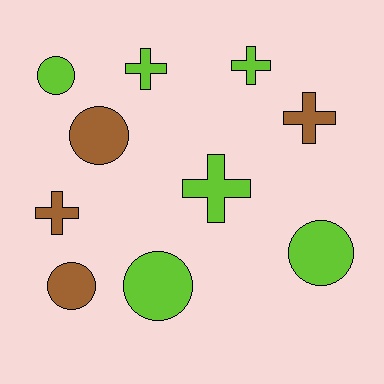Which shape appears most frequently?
Cross, with 5 objects.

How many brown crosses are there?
There are 2 brown crosses.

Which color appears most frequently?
Lime, with 6 objects.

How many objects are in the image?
There are 10 objects.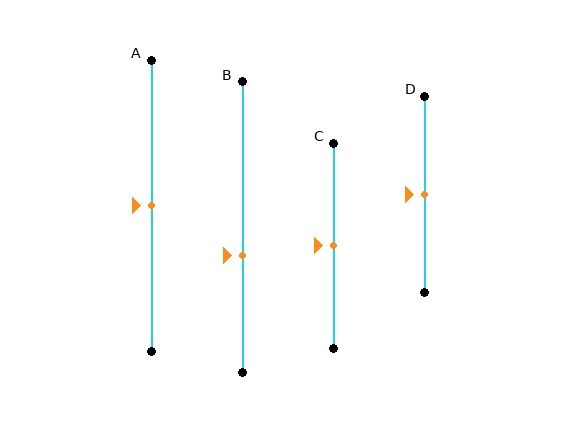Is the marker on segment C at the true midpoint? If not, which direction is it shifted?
Yes, the marker on segment C is at the true midpoint.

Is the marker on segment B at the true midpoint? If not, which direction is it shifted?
No, the marker on segment B is shifted downward by about 10% of the segment length.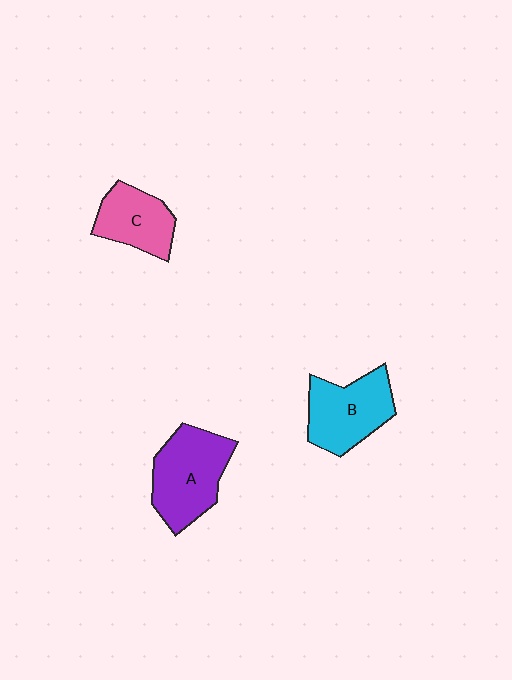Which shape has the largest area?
Shape A (purple).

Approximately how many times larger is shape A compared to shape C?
Approximately 1.4 times.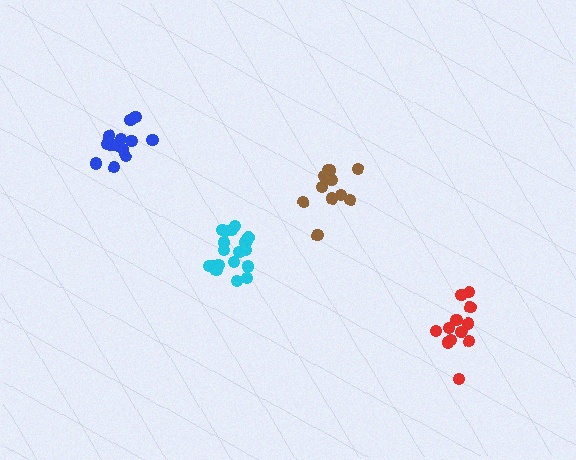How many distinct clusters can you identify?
There are 4 distinct clusters.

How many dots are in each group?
Group 1: 18 dots, Group 2: 12 dots, Group 3: 13 dots, Group 4: 12 dots (55 total).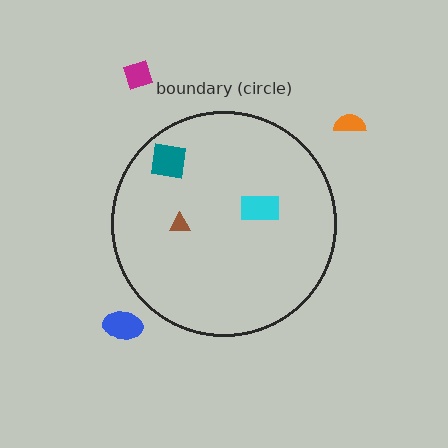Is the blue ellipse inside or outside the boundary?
Outside.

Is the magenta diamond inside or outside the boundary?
Outside.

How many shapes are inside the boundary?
3 inside, 3 outside.